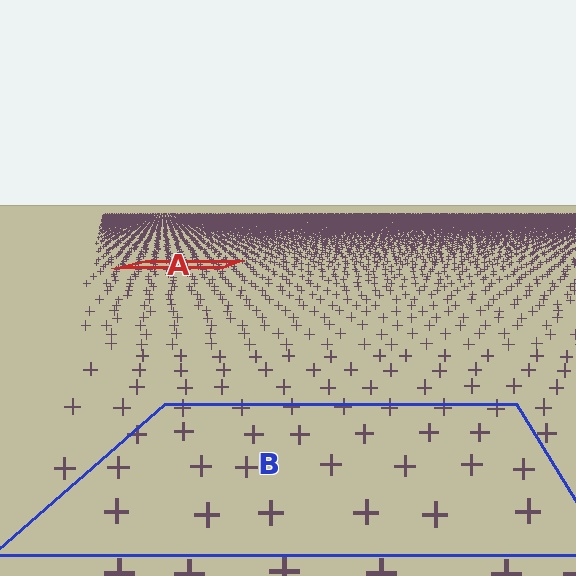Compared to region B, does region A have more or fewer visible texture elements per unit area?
Region A has more texture elements per unit area — they are packed more densely because it is farther away.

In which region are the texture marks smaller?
The texture marks are smaller in region A, because it is farther away.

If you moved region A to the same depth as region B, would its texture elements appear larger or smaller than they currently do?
They would appear larger. At a closer depth, the same texture elements are projected at a bigger on-screen size.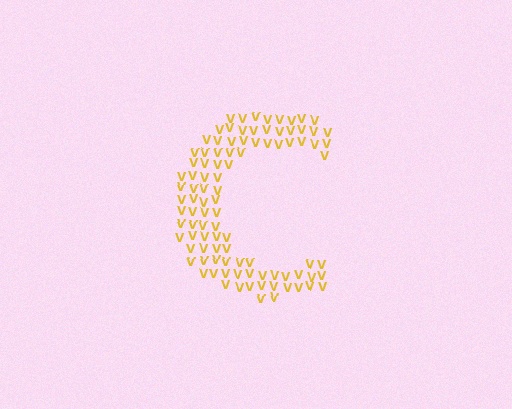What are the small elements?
The small elements are letter V's.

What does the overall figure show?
The overall figure shows the letter C.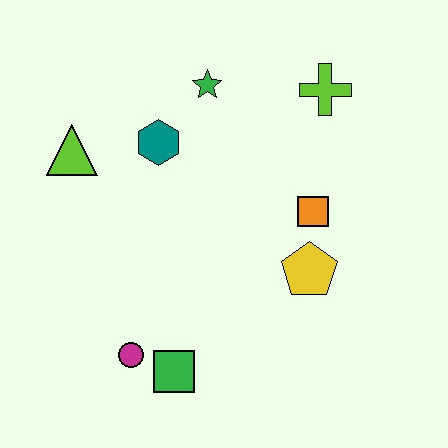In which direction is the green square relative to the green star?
The green square is below the green star.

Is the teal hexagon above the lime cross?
No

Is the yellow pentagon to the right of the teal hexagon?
Yes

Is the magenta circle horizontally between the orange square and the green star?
No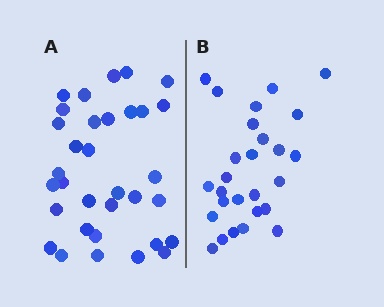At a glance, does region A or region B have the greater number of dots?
Region A (the left region) has more dots.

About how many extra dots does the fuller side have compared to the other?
Region A has about 6 more dots than region B.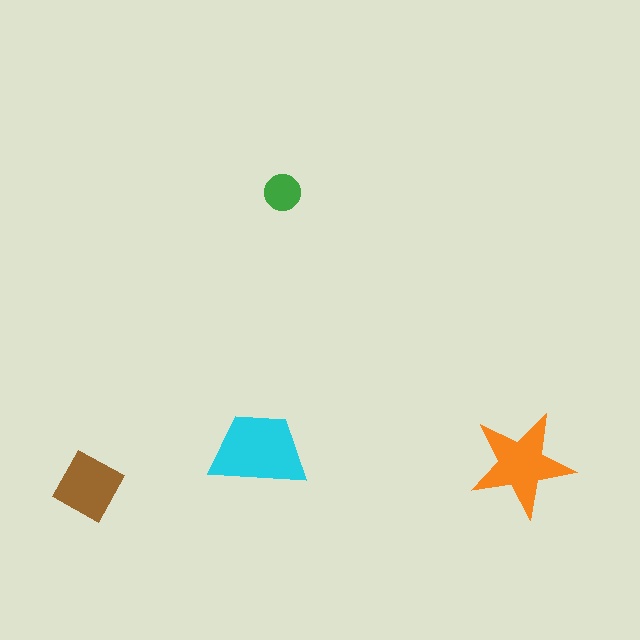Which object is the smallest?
The green circle.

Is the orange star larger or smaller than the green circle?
Larger.